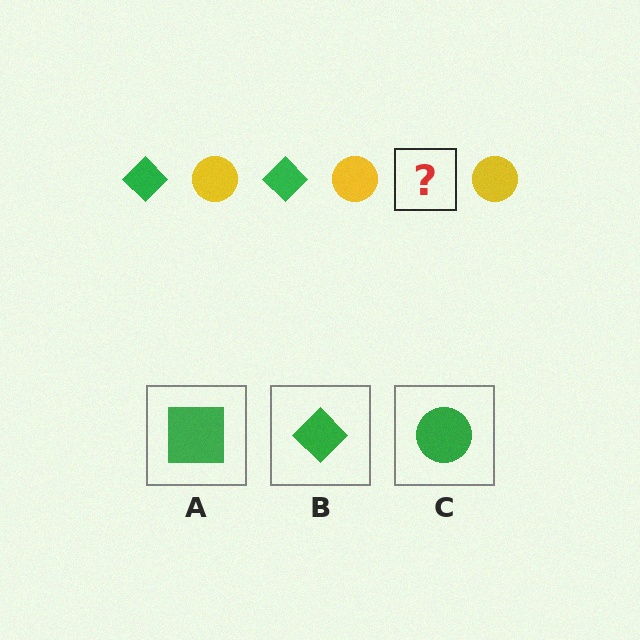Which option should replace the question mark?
Option B.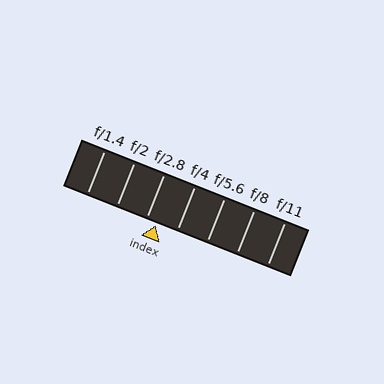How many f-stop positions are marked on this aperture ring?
There are 7 f-stop positions marked.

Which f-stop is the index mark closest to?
The index mark is closest to f/2.8.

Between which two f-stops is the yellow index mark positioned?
The index mark is between f/2.8 and f/4.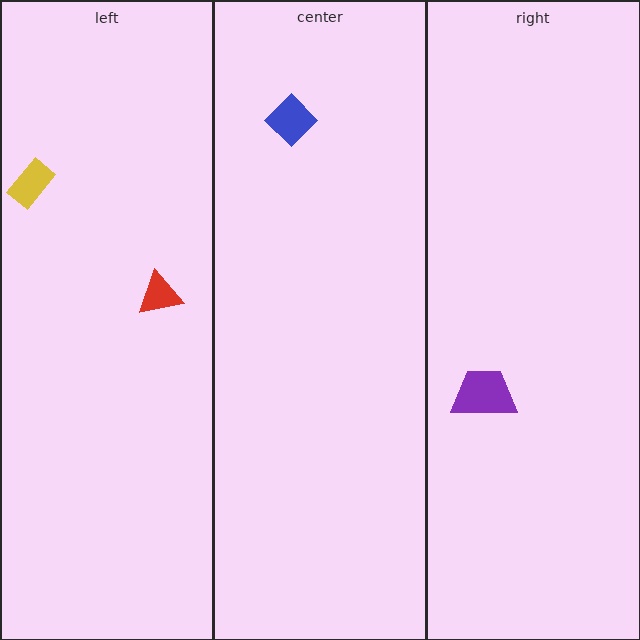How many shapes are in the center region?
1.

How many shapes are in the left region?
2.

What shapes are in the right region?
The purple trapezoid.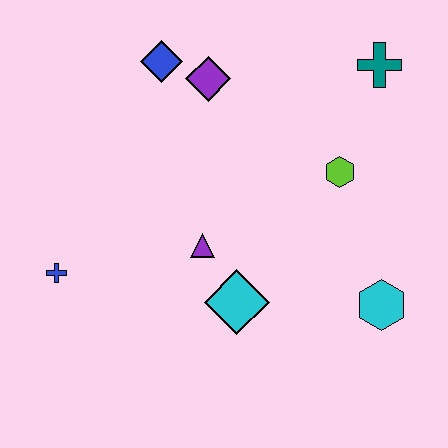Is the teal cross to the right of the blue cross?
Yes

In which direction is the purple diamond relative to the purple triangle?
The purple diamond is above the purple triangle.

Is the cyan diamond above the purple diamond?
No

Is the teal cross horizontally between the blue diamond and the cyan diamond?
No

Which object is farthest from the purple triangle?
The teal cross is farthest from the purple triangle.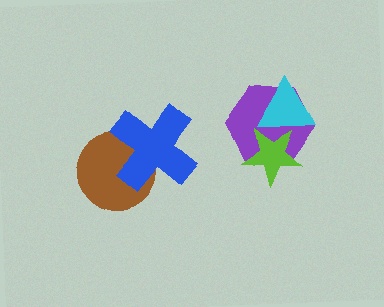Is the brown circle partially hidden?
Yes, it is partially covered by another shape.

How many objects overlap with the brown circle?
1 object overlaps with the brown circle.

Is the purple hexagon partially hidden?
Yes, it is partially covered by another shape.